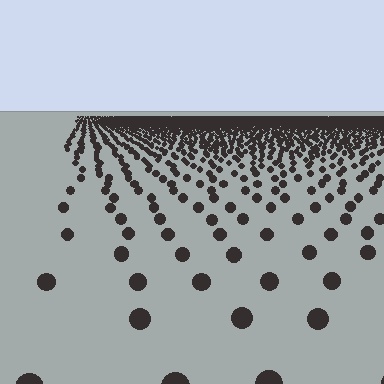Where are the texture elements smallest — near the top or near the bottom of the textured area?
Near the top.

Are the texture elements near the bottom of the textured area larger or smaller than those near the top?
Larger. Near the bottom, elements are closer to the viewer and appear at a bigger on-screen size.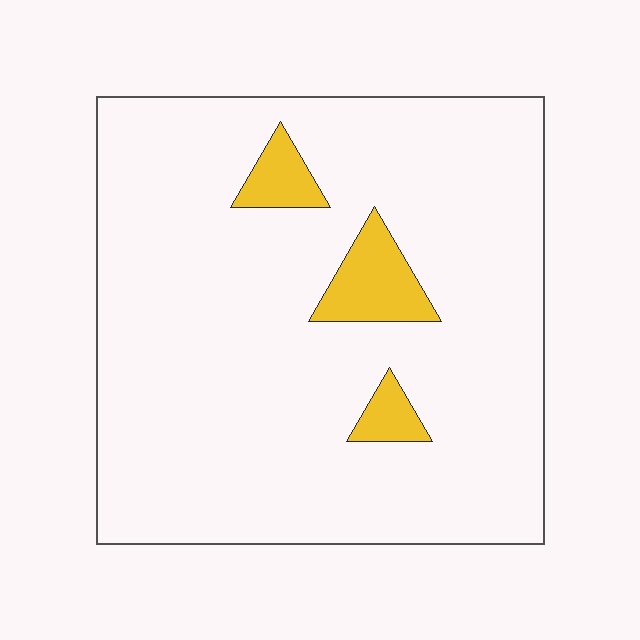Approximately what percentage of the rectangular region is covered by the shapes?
Approximately 10%.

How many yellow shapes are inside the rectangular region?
3.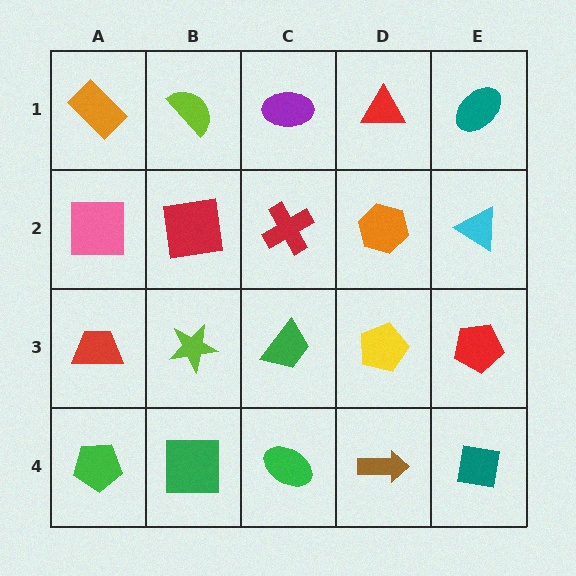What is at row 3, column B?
A lime star.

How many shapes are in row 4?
5 shapes.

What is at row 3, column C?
A green trapezoid.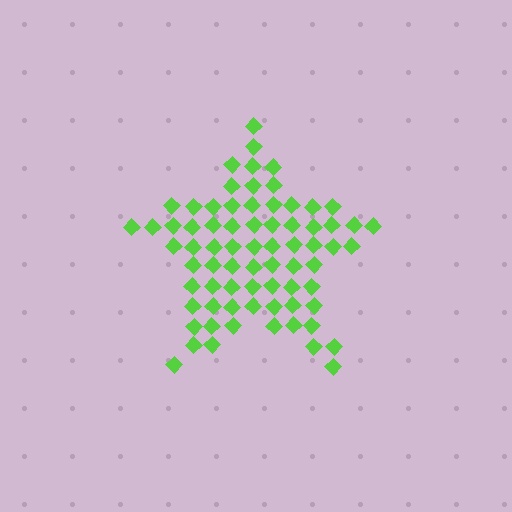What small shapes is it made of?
It is made of small diamonds.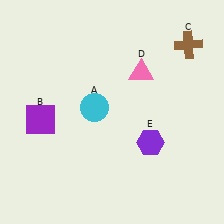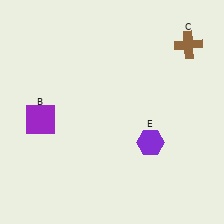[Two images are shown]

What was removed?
The cyan circle (A), the pink triangle (D) were removed in Image 2.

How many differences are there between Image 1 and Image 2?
There are 2 differences between the two images.